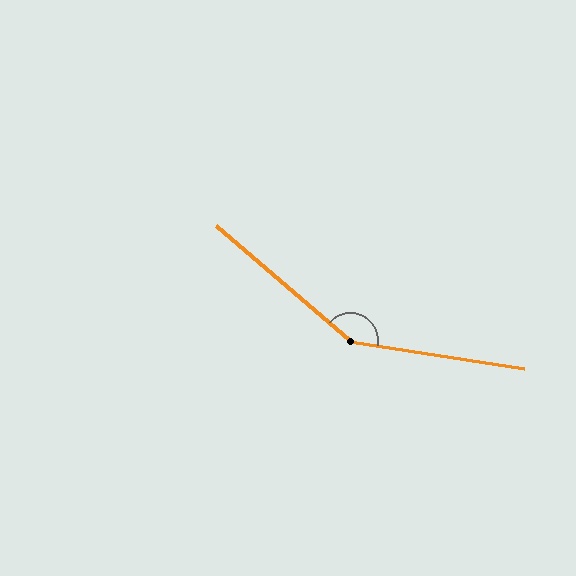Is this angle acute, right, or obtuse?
It is obtuse.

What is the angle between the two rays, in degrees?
Approximately 149 degrees.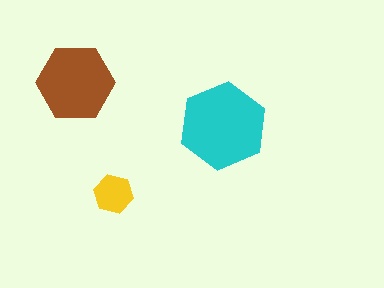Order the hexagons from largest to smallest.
the cyan one, the brown one, the yellow one.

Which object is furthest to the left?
The brown hexagon is leftmost.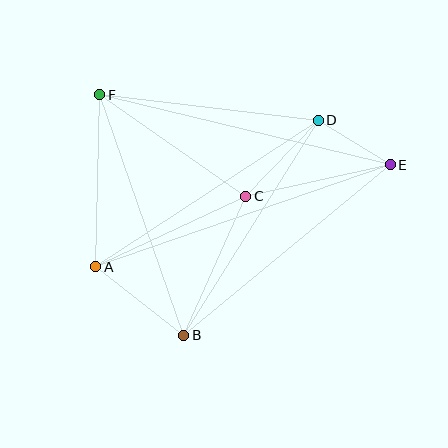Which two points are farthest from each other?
Points A and E are farthest from each other.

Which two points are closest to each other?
Points D and E are closest to each other.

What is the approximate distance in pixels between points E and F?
The distance between E and F is approximately 299 pixels.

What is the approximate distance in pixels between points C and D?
The distance between C and D is approximately 105 pixels.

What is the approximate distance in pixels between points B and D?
The distance between B and D is approximately 253 pixels.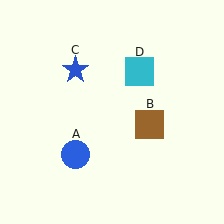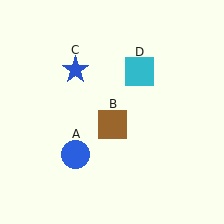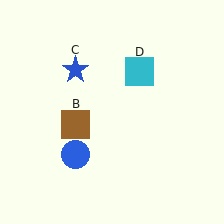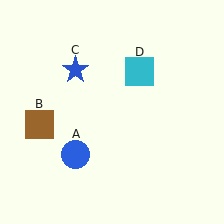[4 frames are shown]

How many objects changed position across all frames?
1 object changed position: brown square (object B).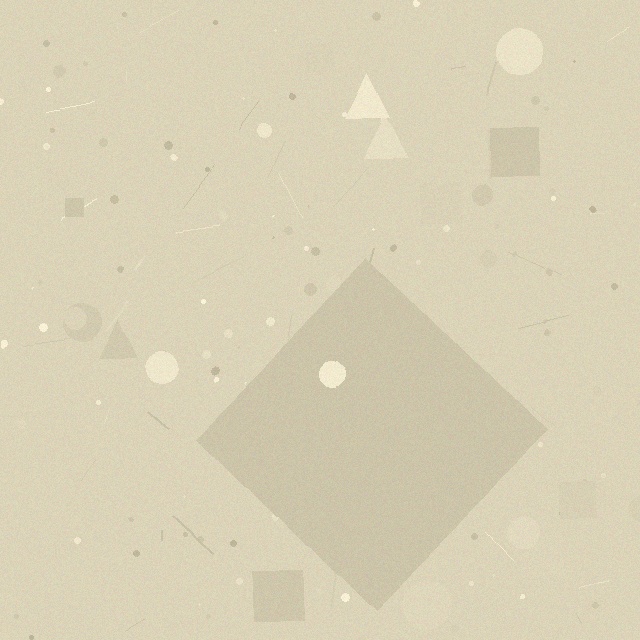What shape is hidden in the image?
A diamond is hidden in the image.